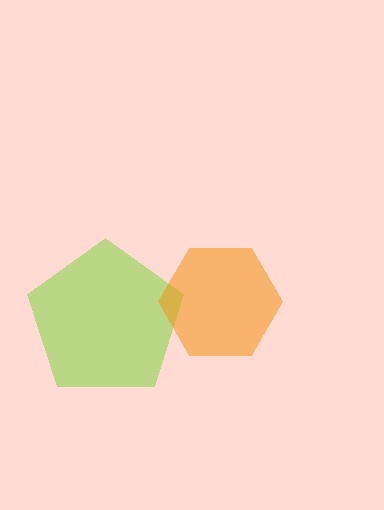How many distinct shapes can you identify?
There are 2 distinct shapes: a lime pentagon, an orange hexagon.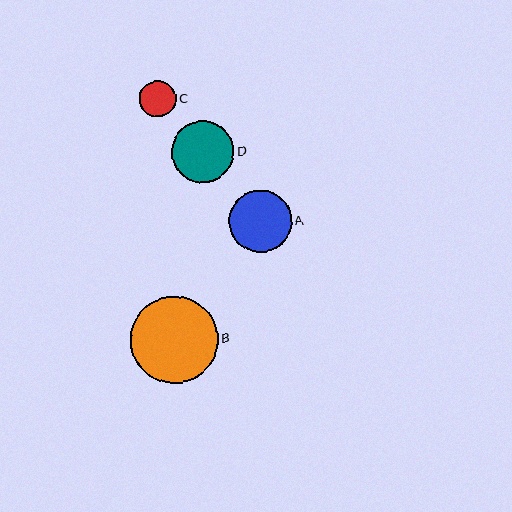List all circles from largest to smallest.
From largest to smallest: B, A, D, C.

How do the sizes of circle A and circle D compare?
Circle A and circle D are approximately the same size.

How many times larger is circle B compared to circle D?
Circle B is approximately 1.4 times the size of circle D.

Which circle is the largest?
Circle B is the largest with a size of approximately 87 pixels.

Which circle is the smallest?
Circle C is the smallest with a size of approximately 37 pixels.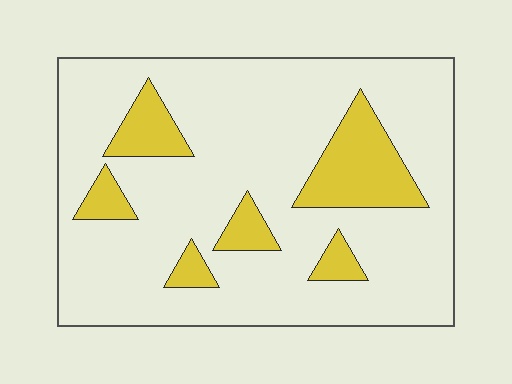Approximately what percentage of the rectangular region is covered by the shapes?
Approximately 20%.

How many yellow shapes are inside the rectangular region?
6.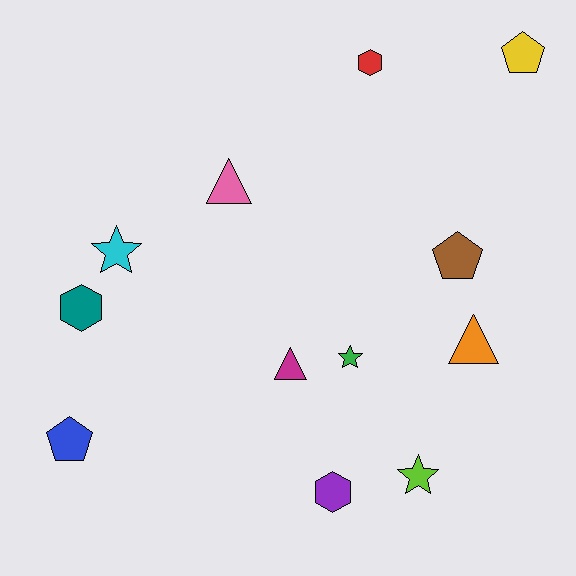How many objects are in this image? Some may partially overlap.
There are 12 objects.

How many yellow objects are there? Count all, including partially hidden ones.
There is 1 yellow object.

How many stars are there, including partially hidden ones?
There are 3 stars.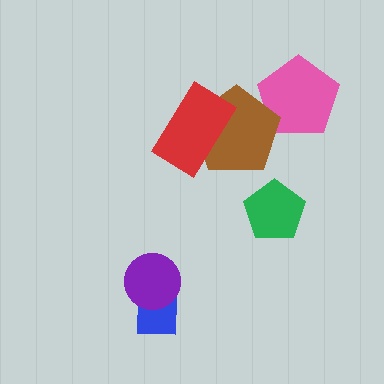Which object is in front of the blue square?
The purple circle is in front of the blue square.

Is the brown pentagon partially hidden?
Yes, it is partially covered by another shape.